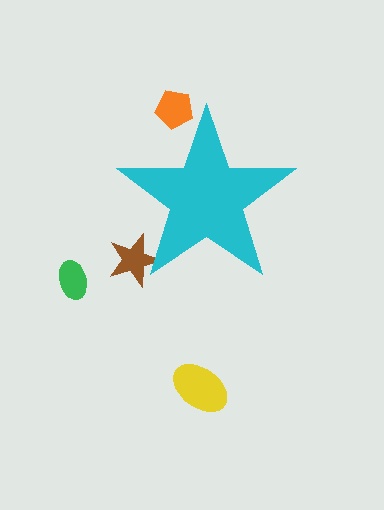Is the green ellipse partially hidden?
No, the green ellipse is fully visible.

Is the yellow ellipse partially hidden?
No, the yellow ellipse is fully visible.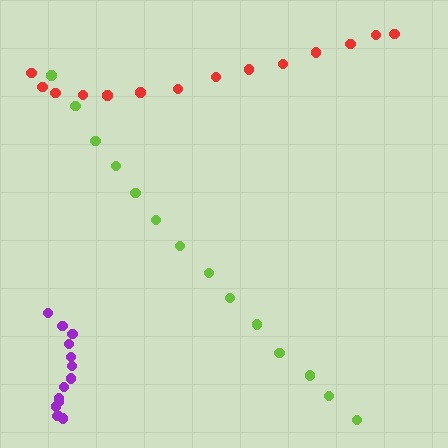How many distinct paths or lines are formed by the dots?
There are 3 distinct paths.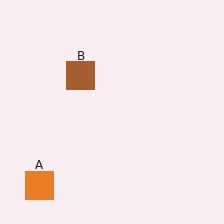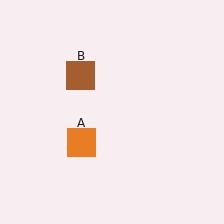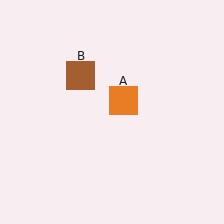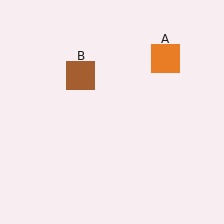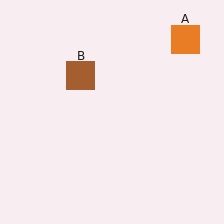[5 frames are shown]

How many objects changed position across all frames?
1 object changed position: orange square (object A).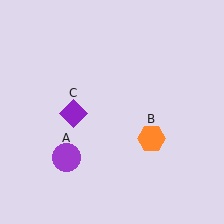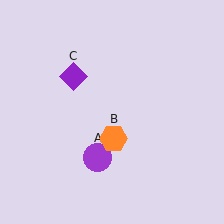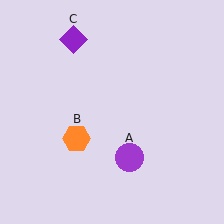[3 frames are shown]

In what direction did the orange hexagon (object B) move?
The orange hexagon (object B) moved left.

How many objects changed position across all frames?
3 objects changed position: purple circle (object A), orange hexagon (object B), purple diamond (object C).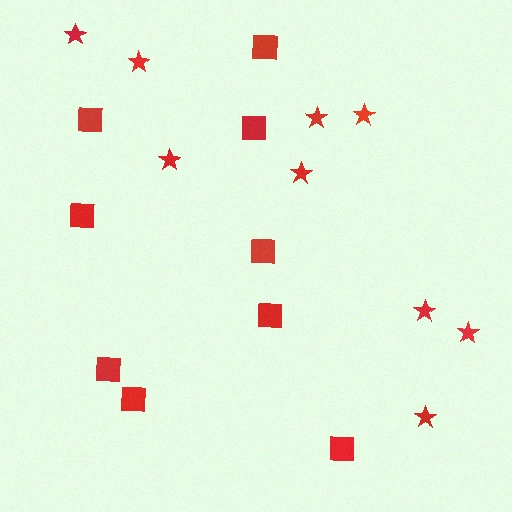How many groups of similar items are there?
There are 2 groups: one group of squares (9) and one group of stars (9).